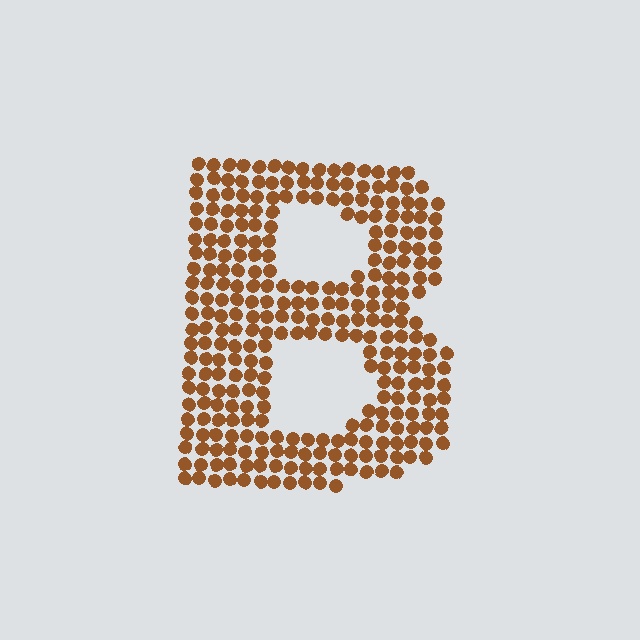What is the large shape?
The large shape is the letter B.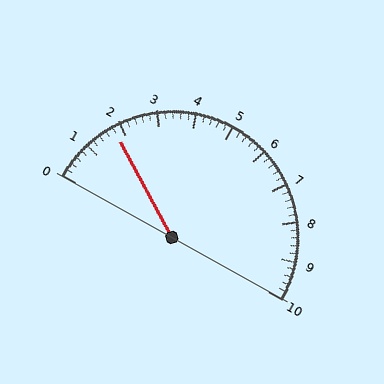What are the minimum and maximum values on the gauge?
The gauge ranges from 0 to 10.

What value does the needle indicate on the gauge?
The needle indicates approximately 1.8.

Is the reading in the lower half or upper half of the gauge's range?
The reading is in the lower half of the range (0 to 10).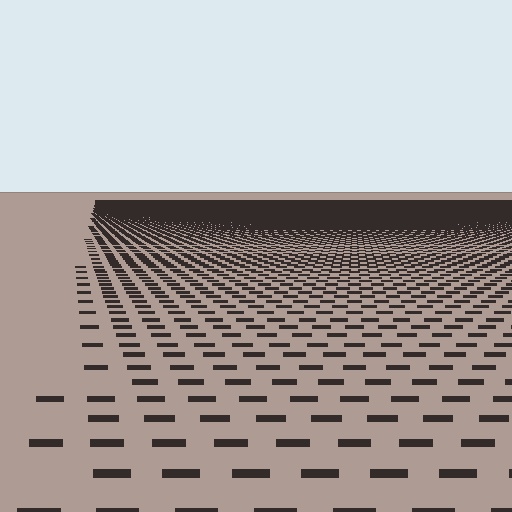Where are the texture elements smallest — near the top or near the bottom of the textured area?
Near the top.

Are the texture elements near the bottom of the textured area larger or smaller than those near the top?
Larger. Near the bottom, elements are closer to the viewer and appear at a bigger on-screen size.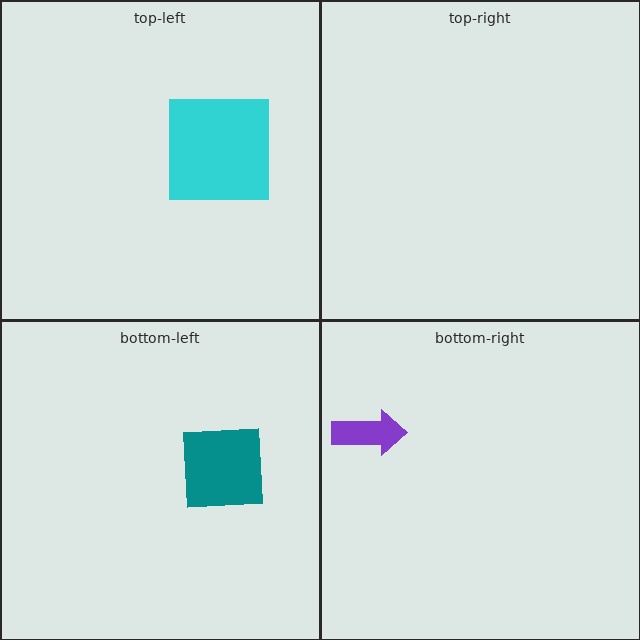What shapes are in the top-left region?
The cyan square.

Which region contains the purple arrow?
The bottom-right region.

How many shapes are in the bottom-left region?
1.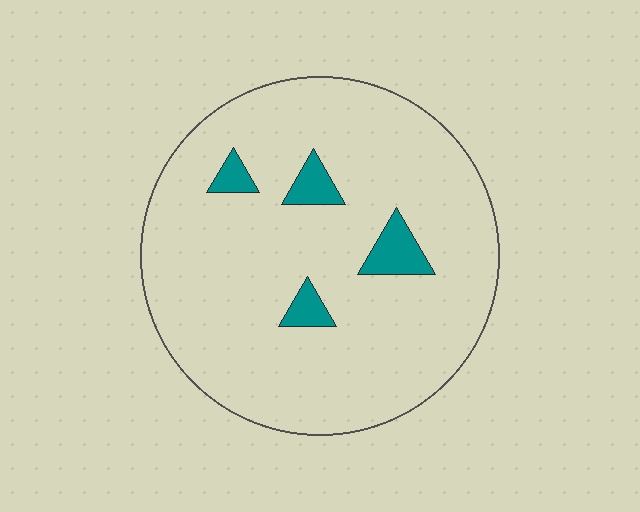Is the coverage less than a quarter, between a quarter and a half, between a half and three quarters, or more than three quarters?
Less than a quarter.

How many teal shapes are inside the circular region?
4.